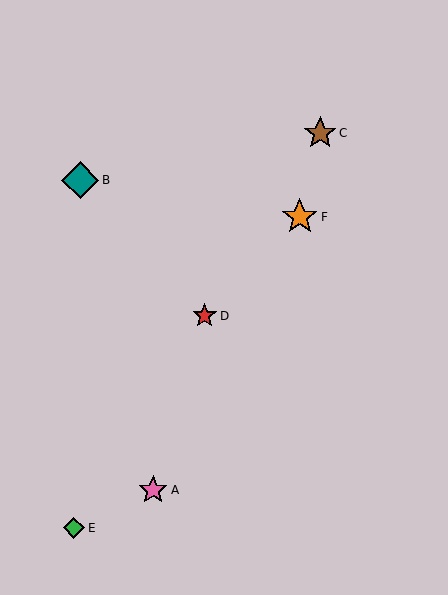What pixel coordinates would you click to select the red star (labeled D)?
Click at (205, 316) to select the red star D.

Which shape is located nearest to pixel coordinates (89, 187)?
The teal diamond (labeled B) at (80, 180) is nearest to that location.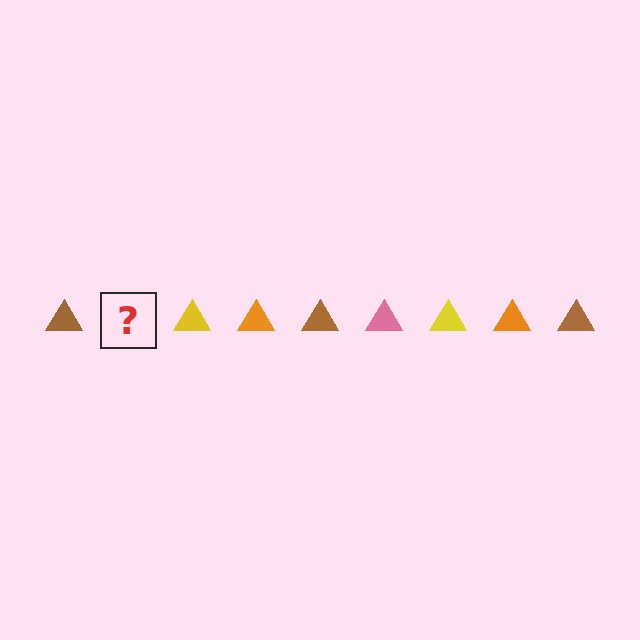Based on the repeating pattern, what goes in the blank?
The blank should be a pink triangle.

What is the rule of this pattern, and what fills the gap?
The rule is that the pattern cycles through brown, pink, yellow, orange triangles. The gap should be filled with a pink triangle.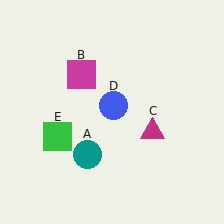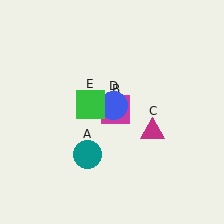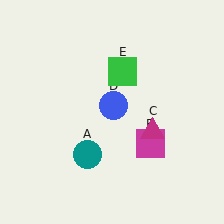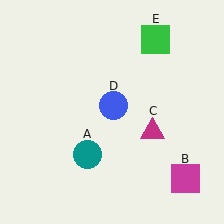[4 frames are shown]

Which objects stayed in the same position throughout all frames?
Teal circle (object A) and magenta triangle (object C) and blue circle (object D) remained stationary.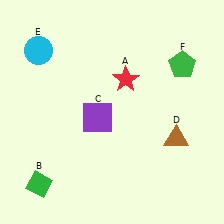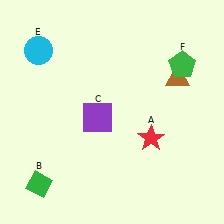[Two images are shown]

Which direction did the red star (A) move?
The red star (A) moved down.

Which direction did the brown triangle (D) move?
The brown triangle (D) moved up.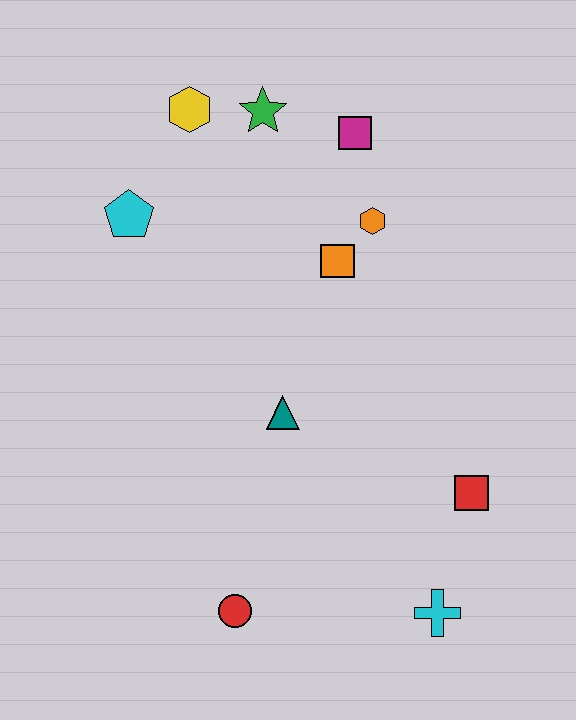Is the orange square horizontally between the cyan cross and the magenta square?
No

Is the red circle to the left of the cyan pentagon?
No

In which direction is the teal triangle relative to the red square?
The teal triangle is to the left of the red square.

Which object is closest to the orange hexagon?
The orange square is closest to the orange hexagon.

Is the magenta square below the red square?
No